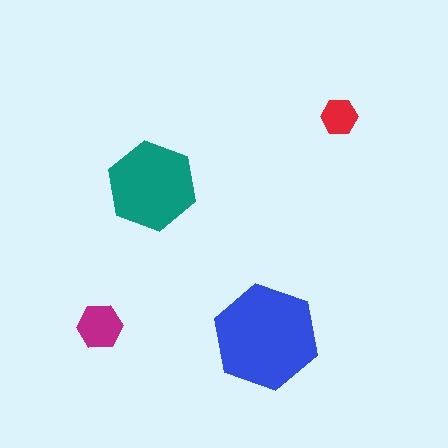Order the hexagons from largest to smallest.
the blue one, the teal one, the magenta one, the red one.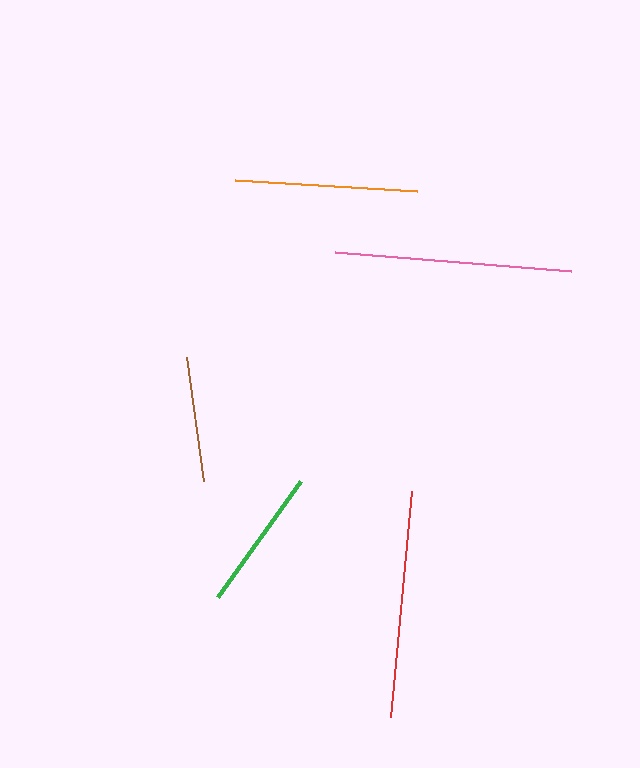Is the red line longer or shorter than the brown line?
The red line is longer than the brown line.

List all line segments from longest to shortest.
From longest to shortest: pink, red, orange, green, brown.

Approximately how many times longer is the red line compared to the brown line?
The red line is approximately 1.8 times the length of the brown line.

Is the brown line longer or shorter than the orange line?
The orange line is longer than the brown line.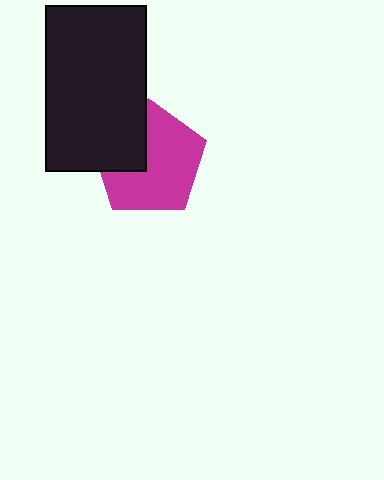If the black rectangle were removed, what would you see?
You would see the complete magenta pentagon.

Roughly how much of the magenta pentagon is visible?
Most of it is visible (roughly 69%).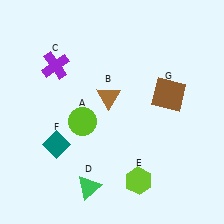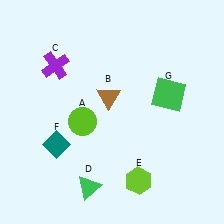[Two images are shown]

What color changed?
The square (G) changed from brown in Image 1 to green in Image 2.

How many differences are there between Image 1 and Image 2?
There is 1 difference between the two images.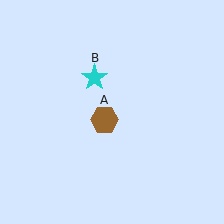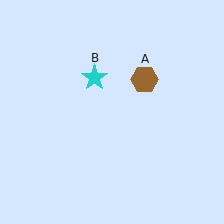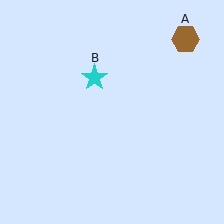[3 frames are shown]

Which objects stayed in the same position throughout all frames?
Cyan star (object B) remained stationary.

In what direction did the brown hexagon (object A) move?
The brown hexagon (object A) moved up and to the right.